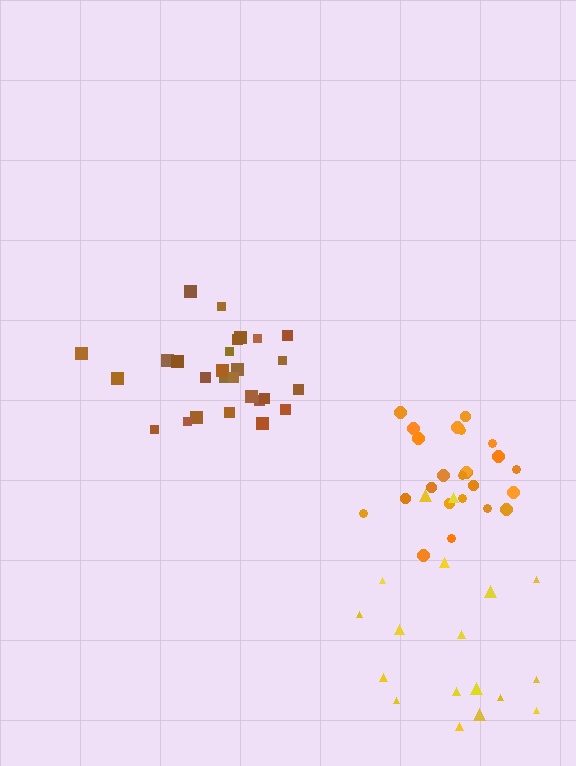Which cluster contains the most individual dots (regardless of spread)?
Brown (27).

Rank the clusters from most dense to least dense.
orange, brown, yellow.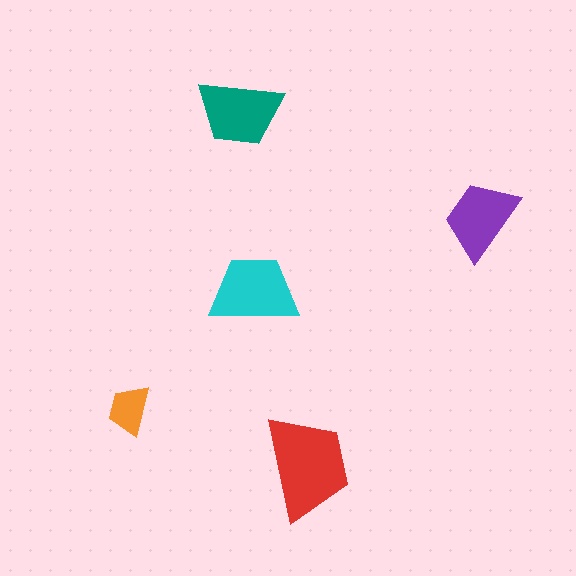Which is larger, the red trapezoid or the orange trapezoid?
The red one.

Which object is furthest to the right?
The purple trapezoid is rightmost.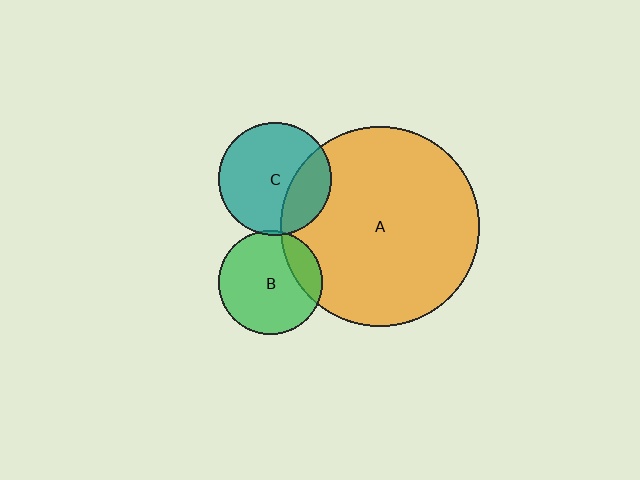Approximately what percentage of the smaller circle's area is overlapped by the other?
Approximately 30%.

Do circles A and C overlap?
Yes.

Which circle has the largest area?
Circle A (orange).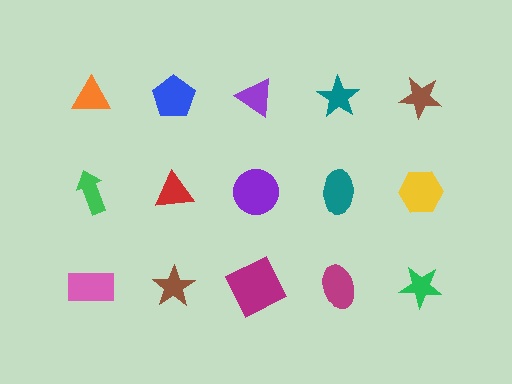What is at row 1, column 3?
A purple triangle.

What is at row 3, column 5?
A green star.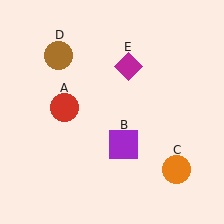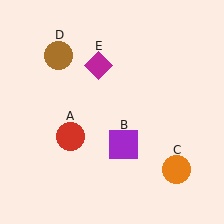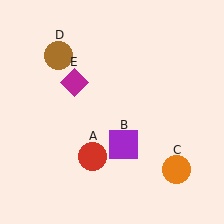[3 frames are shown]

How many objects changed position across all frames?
2 objects changed position: red circle (object A), magenta diamond (object E).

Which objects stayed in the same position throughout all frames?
Purple square (object B) and orange circle (object C) and brown circle (object D) remained stationary.